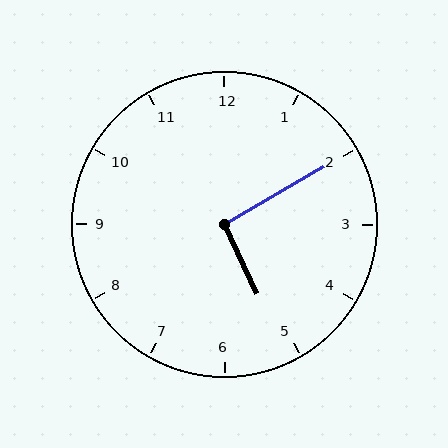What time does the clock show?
5:10.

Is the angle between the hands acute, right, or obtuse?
It is right.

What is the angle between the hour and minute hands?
Approximately 95 degrees.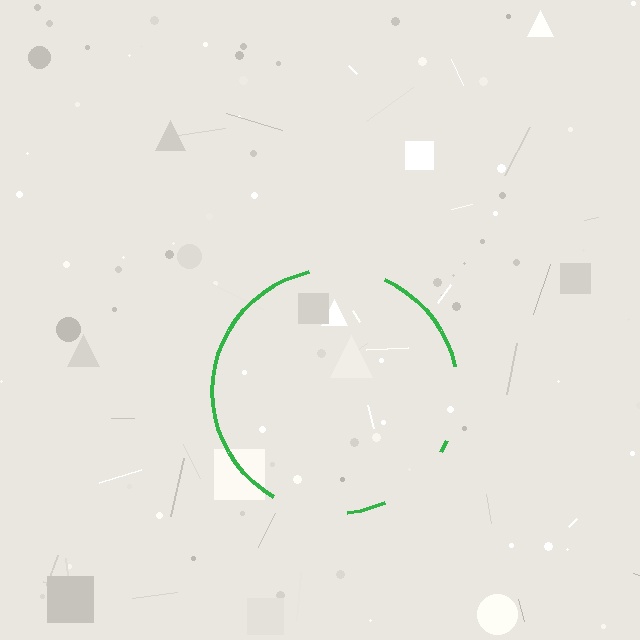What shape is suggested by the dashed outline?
The dashed outline suggests a circle.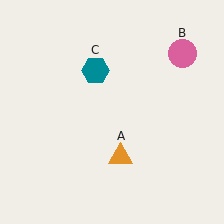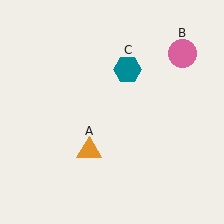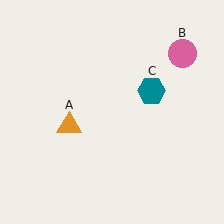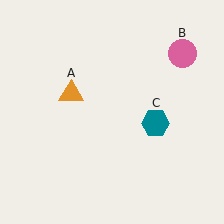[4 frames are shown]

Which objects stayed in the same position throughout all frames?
Pink circle (object B) remained stationary.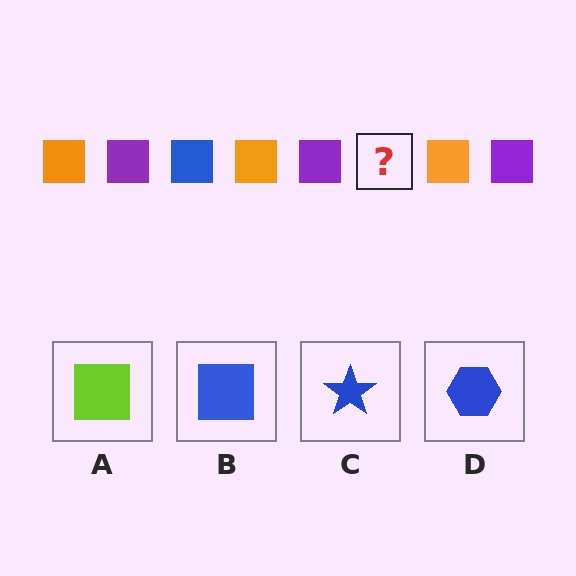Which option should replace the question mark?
Option B.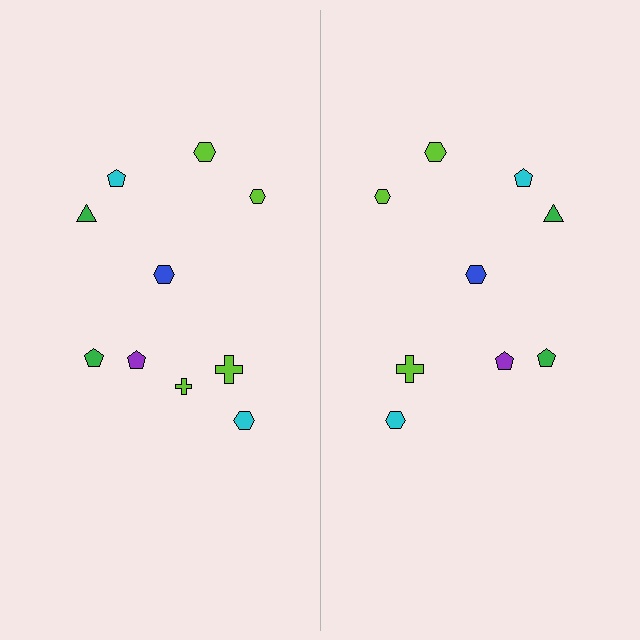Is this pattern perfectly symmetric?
No, the pattern is not perfectly symmetric. A lime cross is missing from the right side.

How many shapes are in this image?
There are 19 shapes in this image.